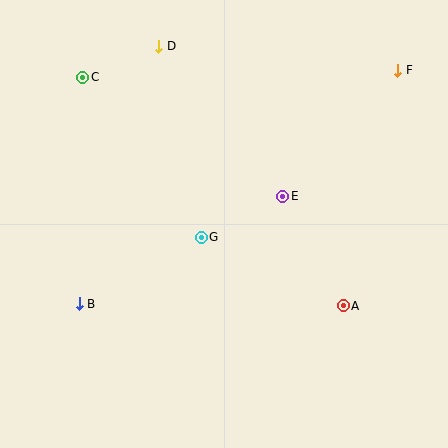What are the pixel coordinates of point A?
Point A is at (343, 306).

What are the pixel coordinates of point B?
Point B is at (79, 304).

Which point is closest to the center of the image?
Point G at (201, 237) is closest to the center.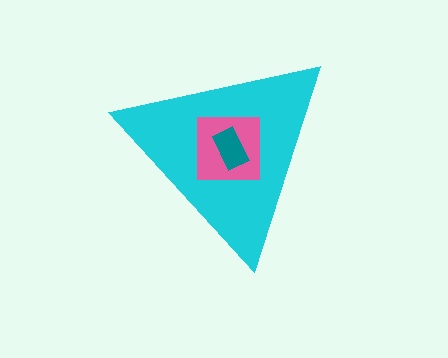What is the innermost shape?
The teal rectangle.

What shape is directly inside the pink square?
The teal rectangle.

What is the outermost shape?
The cyan triangle.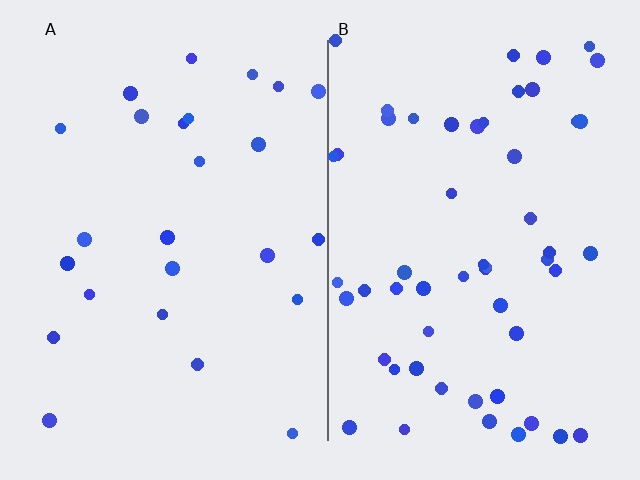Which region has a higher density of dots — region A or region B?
B (the right).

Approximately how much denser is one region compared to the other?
Approximately 2.2× — region B over region A.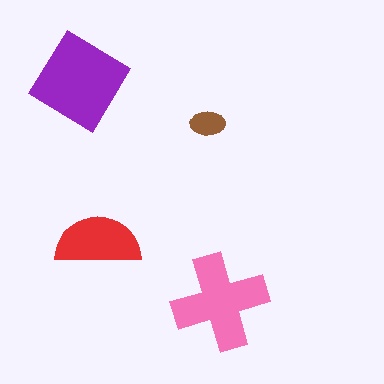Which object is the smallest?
The brown ellipse.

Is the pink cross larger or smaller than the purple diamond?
Smaller.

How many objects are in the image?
There are 4 objects in the image.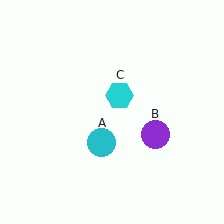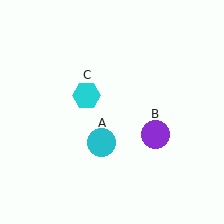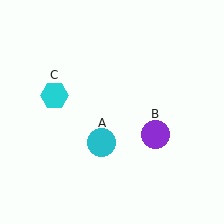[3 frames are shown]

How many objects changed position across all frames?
1 object changed position: cyan hexagon (object C).